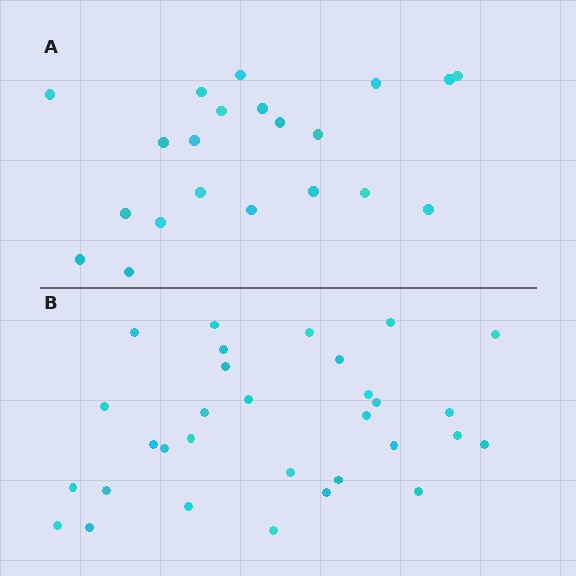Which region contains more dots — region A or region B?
Region B (the bottom region) has more dots.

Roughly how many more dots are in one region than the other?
Region B has roughly 10 or so more dots than region A.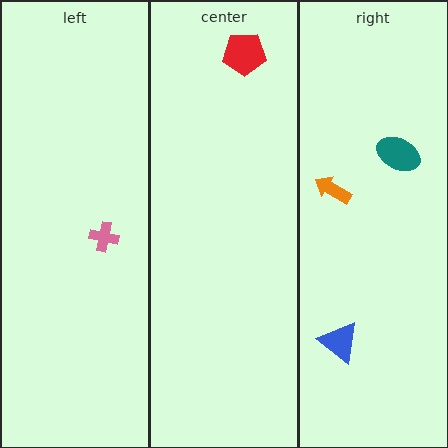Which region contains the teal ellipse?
The right region.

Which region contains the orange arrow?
The right region.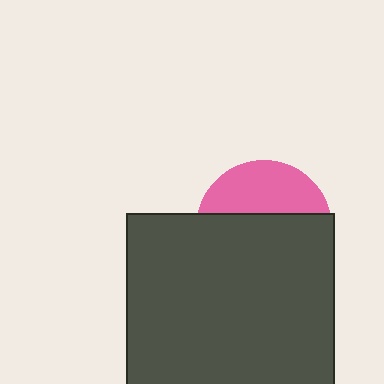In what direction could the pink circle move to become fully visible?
The pink circle could move up. That would shift it out from behind the dark gray square entirely.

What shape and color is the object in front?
The object in front is a dark gray square.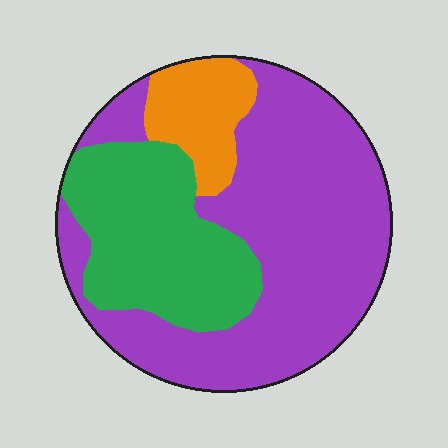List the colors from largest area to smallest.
From largest to smallest: purple, green, orange.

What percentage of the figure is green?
Green covers around 30% of the figure.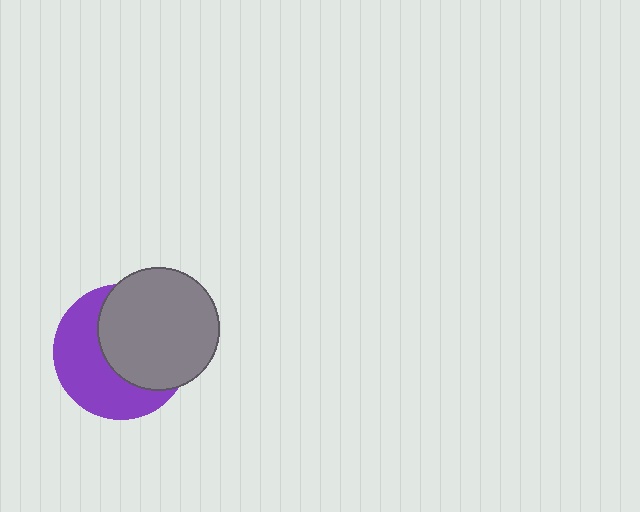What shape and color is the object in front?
The object in front is a gray circle.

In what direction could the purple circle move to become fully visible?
The purple circle could move toward the lower-left. That would shift it out from behind the gray circle entirely.